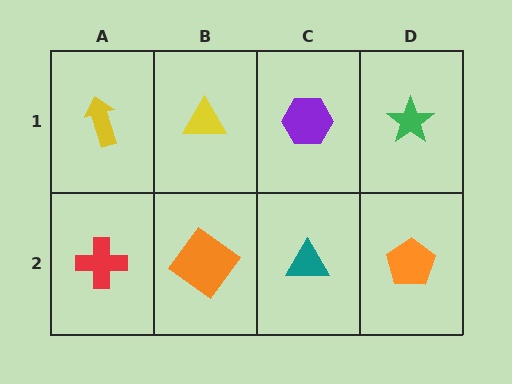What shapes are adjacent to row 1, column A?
A red cross (row 2, column A), a yellow triangle (row 1, column B).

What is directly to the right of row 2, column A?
An orange diamond.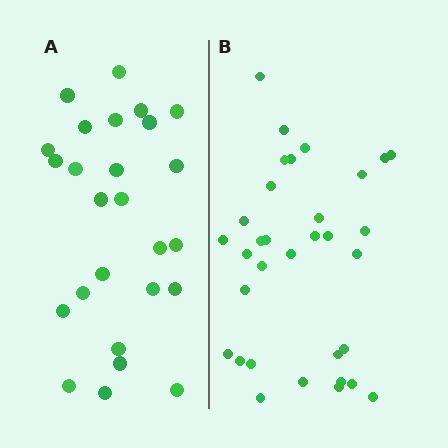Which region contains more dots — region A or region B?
Region B (the right region) has more dots.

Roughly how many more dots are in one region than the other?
Region B has roughly 8 or so more dots than region A.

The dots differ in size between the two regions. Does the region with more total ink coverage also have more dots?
No. Region A has more total ink coverage because its dots are larger, but region B actually contains more individual dots. Total area can be misleading — the number of items is what matters here.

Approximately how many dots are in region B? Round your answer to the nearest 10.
About 30 dots. (The exact count is 33, which rounds to 30.)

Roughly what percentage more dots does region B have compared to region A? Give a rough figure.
About 25% more.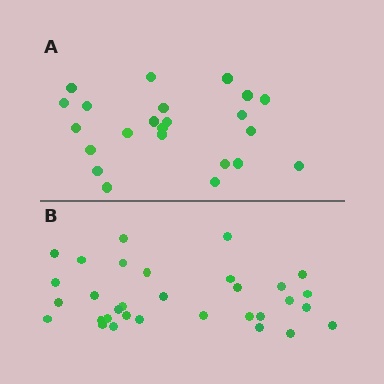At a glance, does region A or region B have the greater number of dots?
Region B (the bottom region) has more dots.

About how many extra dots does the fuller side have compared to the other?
Region B has roughly 8 or so more dots than region A.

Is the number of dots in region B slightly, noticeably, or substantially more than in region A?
Region B has noticeably more, but not dramatically so. The ratio is roughly 1.4 to 1.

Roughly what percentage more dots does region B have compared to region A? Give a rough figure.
About 40% more.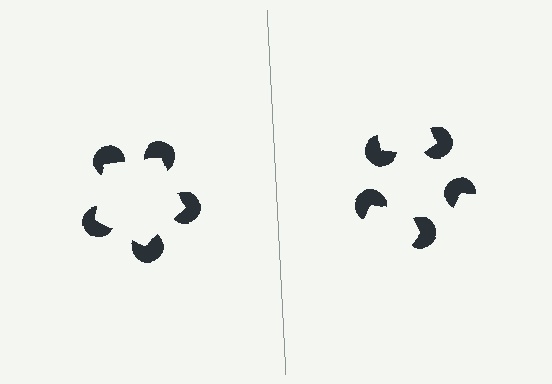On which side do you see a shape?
An illusory pentagon appears on the left side. On the right side the wedge cuts are rotated, so no coherent shape forms.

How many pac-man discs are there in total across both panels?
10 — 5 on each side.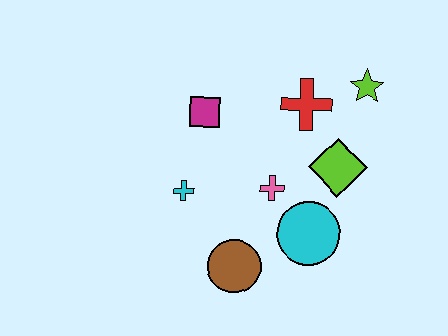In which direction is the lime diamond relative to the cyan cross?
The lime diamond is to the right of the cyan cross.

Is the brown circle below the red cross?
Yes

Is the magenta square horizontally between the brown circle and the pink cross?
No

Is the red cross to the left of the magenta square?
No